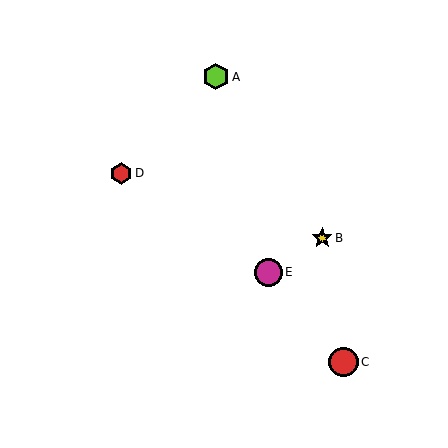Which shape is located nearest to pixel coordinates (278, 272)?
The magenta circle (labeled E) at (268, 272) is nearest to that location.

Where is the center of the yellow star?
The center of the yellow star is at (322, 238).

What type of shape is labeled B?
Shape B is a yellow star.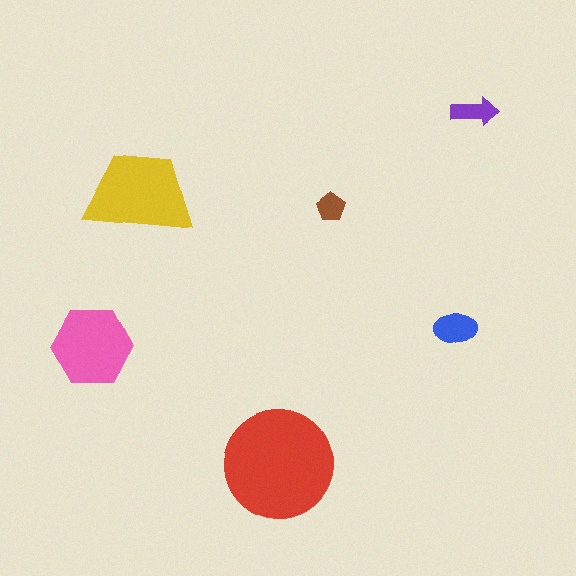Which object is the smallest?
The brown pentagon.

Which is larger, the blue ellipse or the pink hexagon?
The pink hexagon.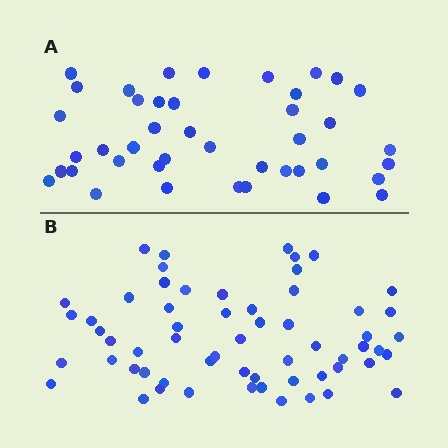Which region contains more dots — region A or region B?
Region B (the bottom region) has more dots.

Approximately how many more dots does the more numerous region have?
Region B has approximately 20 more dots than region A.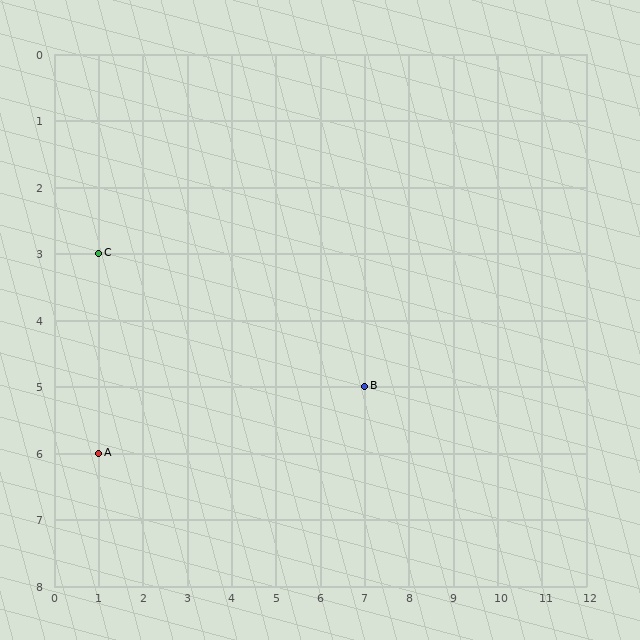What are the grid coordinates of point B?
Point B is at grid coordinates (7, 5).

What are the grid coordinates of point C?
Point C is at grid coordinates (1, 3).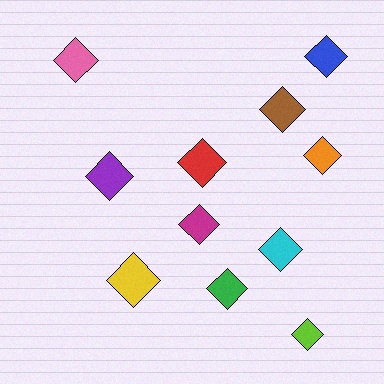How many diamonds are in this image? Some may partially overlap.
There are 11 diamonds.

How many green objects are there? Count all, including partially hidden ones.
There is 1 green object.